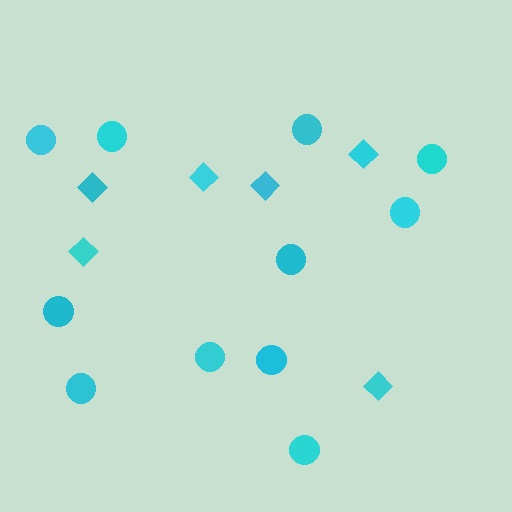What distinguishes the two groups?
There are 2 groups: one group of diamonds (6) and one group of circles (11).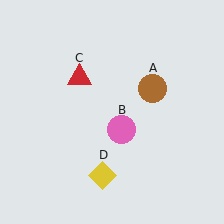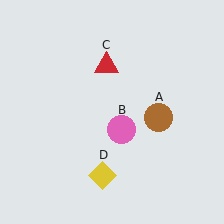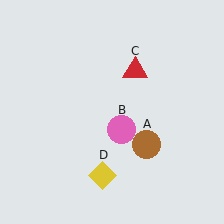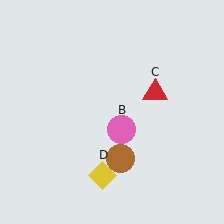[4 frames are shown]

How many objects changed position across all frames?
2 objects changed position: brown circle (object A), red triangle (object C).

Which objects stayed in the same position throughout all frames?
Pink circle (object B) and yellow diamond (object D) remained stationary.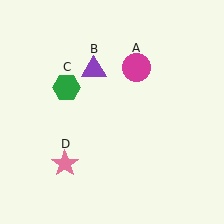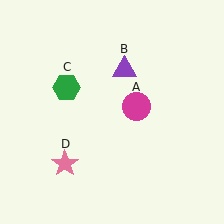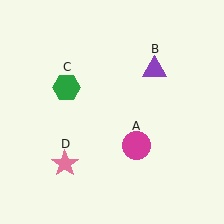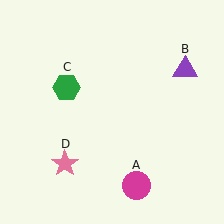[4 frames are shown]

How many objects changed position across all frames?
2 objects changed position: magenta circle (object A), purple triangle (object B).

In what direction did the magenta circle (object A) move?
The magenta circle (object A) moved down.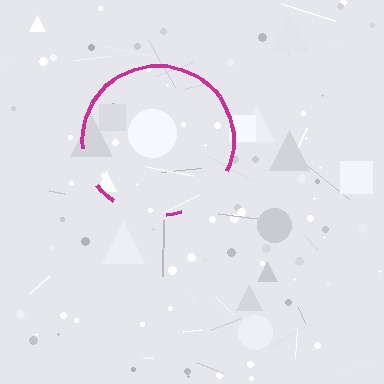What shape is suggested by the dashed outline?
The dashed outline suggests a circle.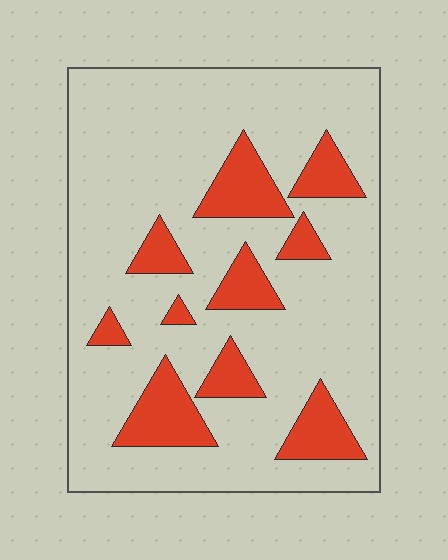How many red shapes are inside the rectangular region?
10.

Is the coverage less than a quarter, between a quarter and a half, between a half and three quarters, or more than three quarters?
Less than a quarter.